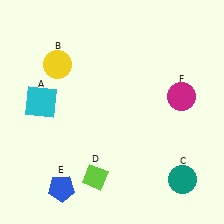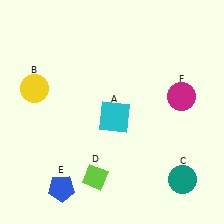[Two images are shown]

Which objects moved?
The objects that moved are: the cyan square (A), the yellow circle (B).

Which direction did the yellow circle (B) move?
The yellow circle (B) moved down.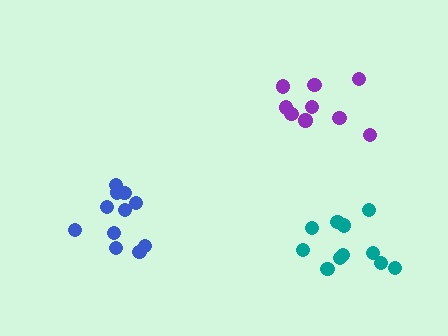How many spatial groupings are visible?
There are 3 spatial groupings.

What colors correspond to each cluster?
The clusters are colored: blue, teal, purple.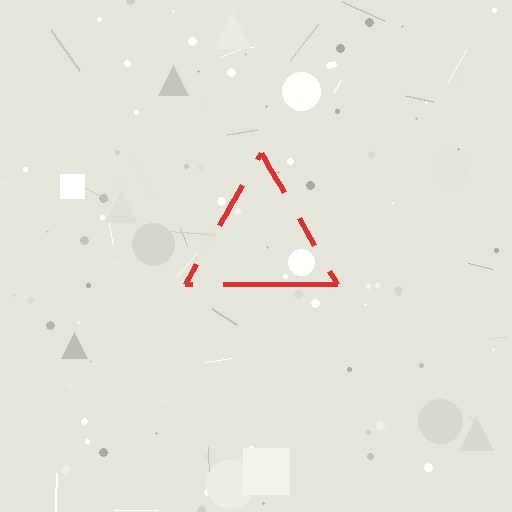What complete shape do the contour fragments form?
The contour fragments form a triangle.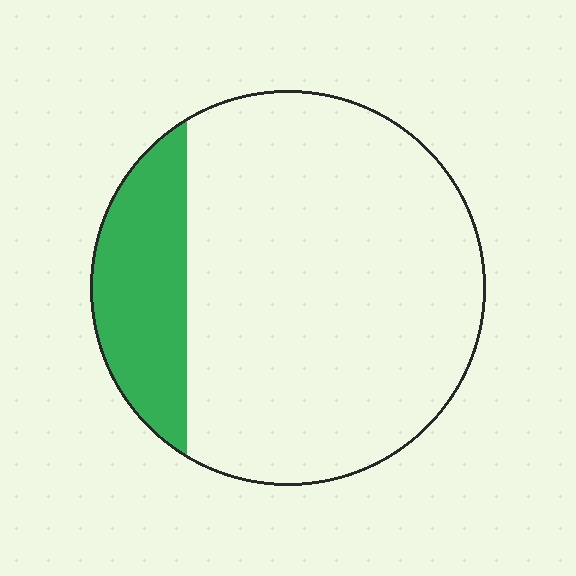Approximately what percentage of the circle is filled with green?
Approximately 20%.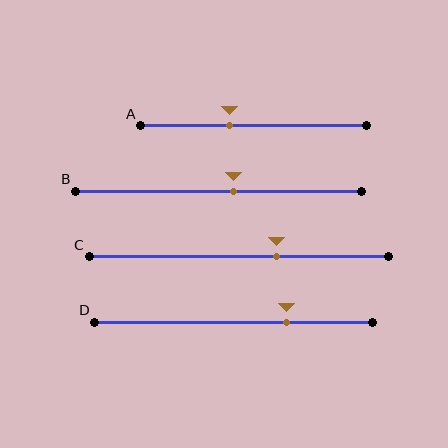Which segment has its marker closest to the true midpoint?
Segment B has its marker closest to the true midpoint.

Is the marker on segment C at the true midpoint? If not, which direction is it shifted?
No, the marker on segment C is shifted to the right by about 13% of the segment length.